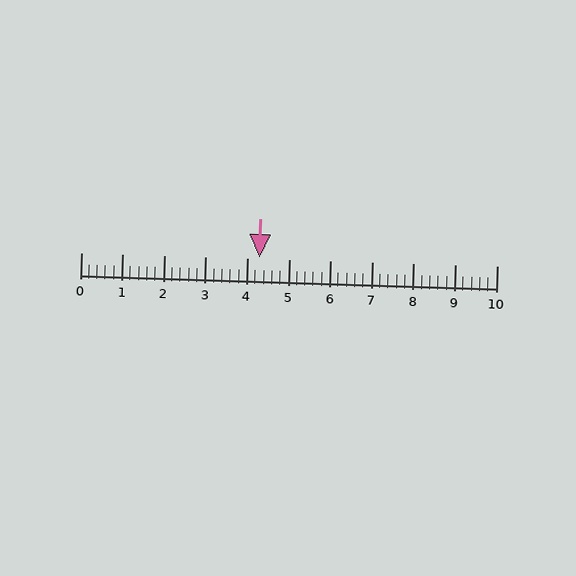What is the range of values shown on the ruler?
The ruler shows values from 0 to 10.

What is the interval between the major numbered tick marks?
The major tick marks are spaced 1 units apart.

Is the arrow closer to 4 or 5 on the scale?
The arrow is closer to 4.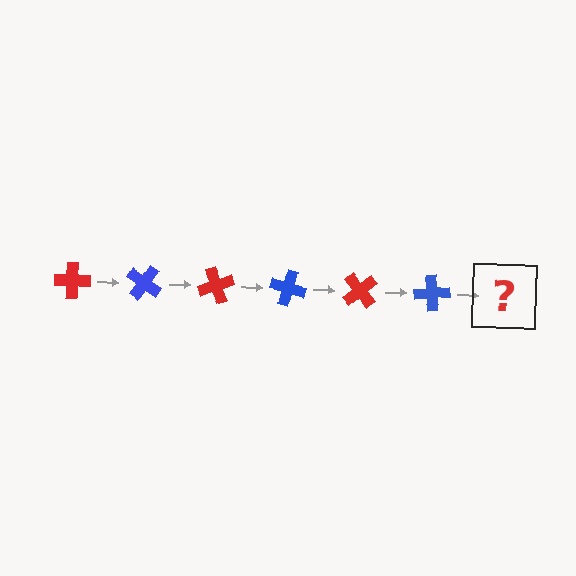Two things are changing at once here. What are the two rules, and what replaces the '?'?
The two rules are that it rotates 35 degrees each step and the color cycles through red and blue. The '?' should be a red cross, rotated 210 degrees from the start.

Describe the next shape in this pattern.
It should be a red cross, rotated 210 degrees from the start.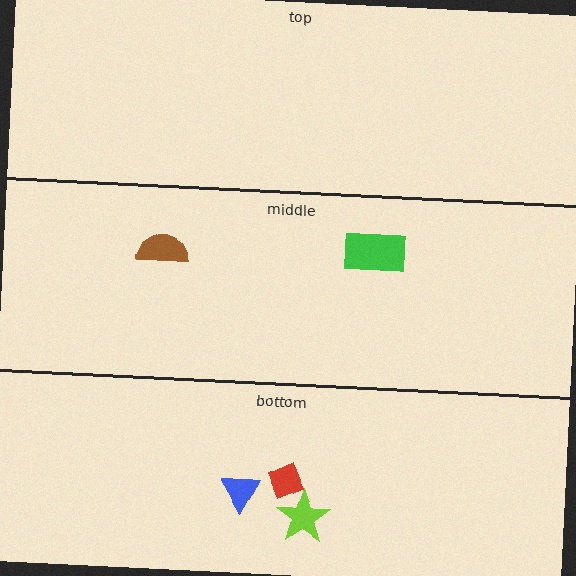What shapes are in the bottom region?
The blue triangle, the red diamond, the lime star.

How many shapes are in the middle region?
2.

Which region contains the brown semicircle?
The middle region.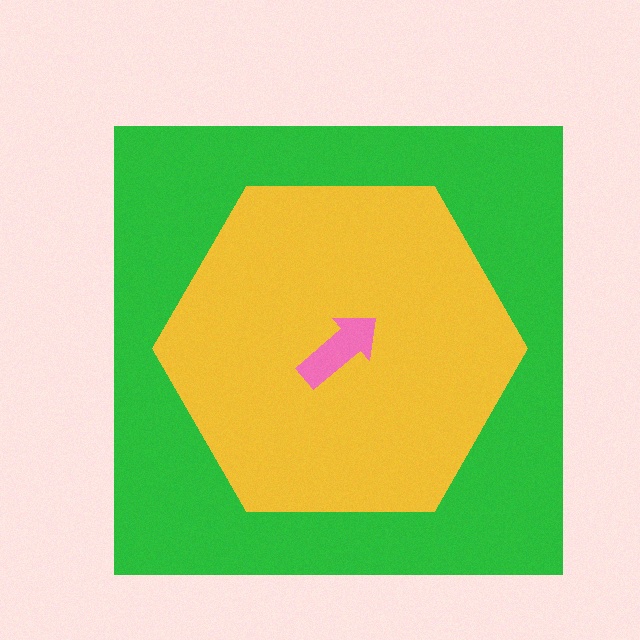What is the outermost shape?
The green square.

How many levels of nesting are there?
3.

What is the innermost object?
The pink arrow.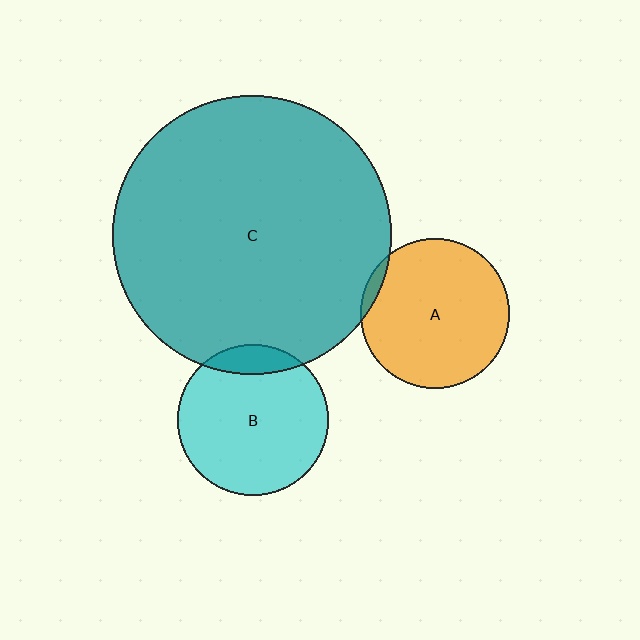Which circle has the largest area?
Circle C (teal).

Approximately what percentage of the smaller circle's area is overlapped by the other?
Approximately 10%.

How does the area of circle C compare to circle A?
Approximately 3.5 times.